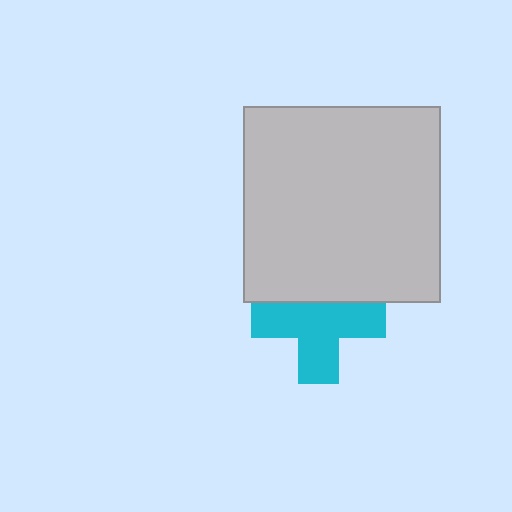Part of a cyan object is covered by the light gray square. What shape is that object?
It is a cross.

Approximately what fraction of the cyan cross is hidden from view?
Roughly 32% of the cyan cross is hidden behind the light gray square.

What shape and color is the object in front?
The object in front is a light gray square.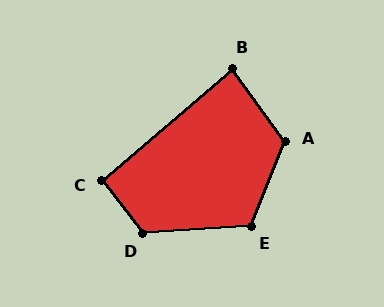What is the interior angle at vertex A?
Approximately 122 degrees (obtuse).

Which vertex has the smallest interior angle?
B, at approximately 85 degrees.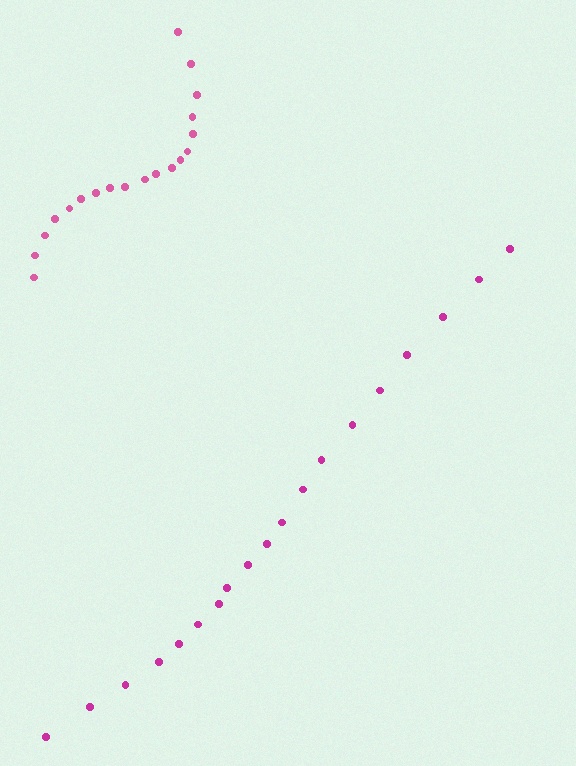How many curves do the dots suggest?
There are 2 distinct paths.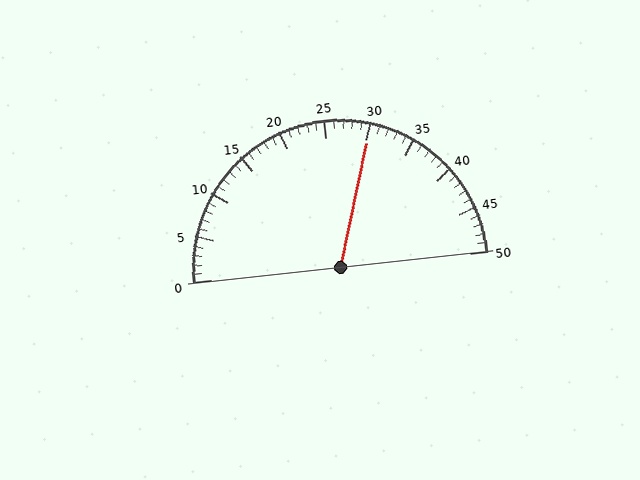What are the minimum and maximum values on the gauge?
The gauge ranges from 0 to 50.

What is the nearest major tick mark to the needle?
The nearest major tick mark is 30.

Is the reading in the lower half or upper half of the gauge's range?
The reading is in the upper half of the range (0 to 50).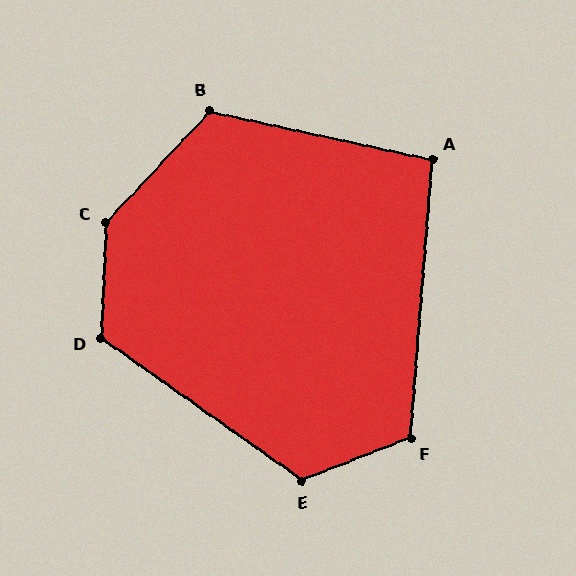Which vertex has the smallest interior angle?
A, at approximately 98 degrees.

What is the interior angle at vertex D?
Approximately 123 degrees (obtuse).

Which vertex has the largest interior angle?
C, at approximately 139 degrees.